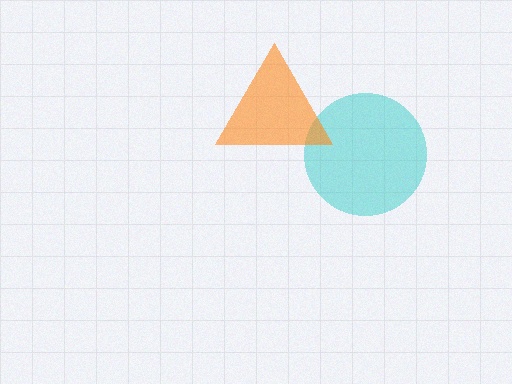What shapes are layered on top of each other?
The layered shapes are: a cyan circle, an orange triangle.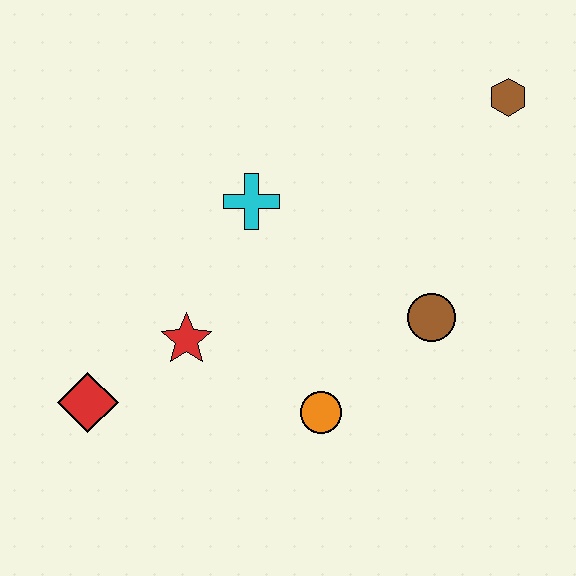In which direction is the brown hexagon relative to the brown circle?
The brown hexagon is above the brown circle.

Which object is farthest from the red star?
The brown hexagon is farthest from the red star.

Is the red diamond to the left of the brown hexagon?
Yes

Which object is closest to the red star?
The red diamond is closest to the red star.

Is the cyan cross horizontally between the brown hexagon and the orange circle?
No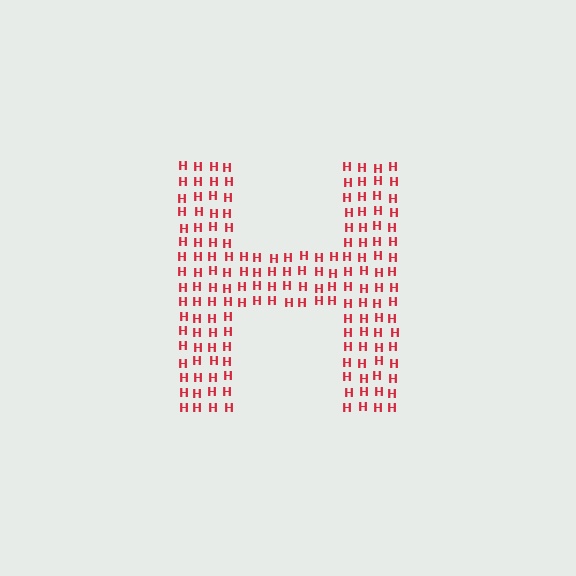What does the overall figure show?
The overall figure shows the letter H.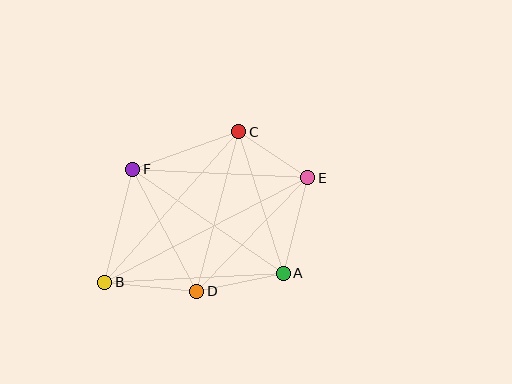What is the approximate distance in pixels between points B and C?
The distance between B and C is approximately 202 pixels.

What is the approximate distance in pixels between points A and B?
The distance between A and B is approximately 179 pixels.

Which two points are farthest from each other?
Points B and E are farthest from each other.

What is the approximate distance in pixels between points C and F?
The distance between C and F is approximately 112 pixels.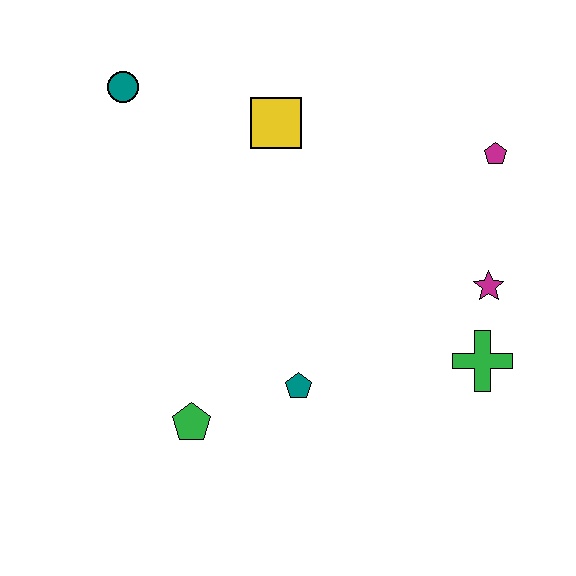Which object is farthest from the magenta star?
The teal circle is farthest from the magenta star.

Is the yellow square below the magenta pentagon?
No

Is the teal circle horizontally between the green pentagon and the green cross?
No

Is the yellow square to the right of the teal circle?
Yes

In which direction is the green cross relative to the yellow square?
The green cross is below the yellow square.